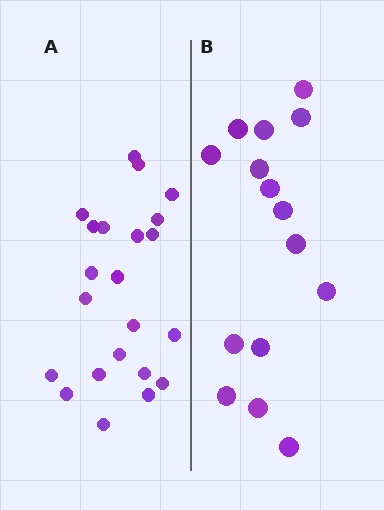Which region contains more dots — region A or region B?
Region A (the left region) has more dots.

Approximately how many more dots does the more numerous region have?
Region A has roughly 8 or so more dots than region B.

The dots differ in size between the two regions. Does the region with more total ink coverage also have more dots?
No. Region B has more total ink coverage because its dots are larger, but region A actually contains more individual dots. Total area can be misleading — the number of items is what matters here.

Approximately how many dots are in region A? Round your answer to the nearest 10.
About 20 dots. (The exact count is 22, which rounds to 20.)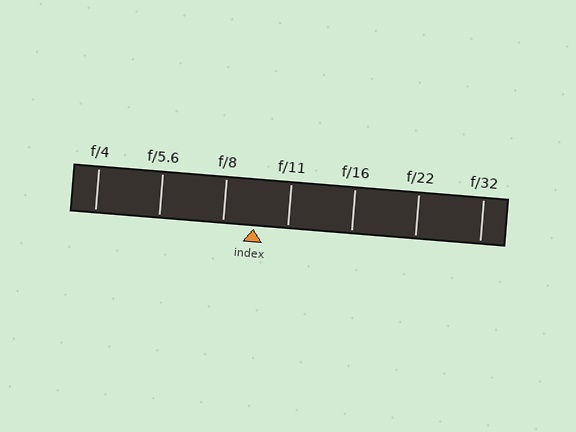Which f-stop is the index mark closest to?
The index mark is closest to f/8.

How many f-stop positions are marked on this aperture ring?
There are 7 f-stop positions marked.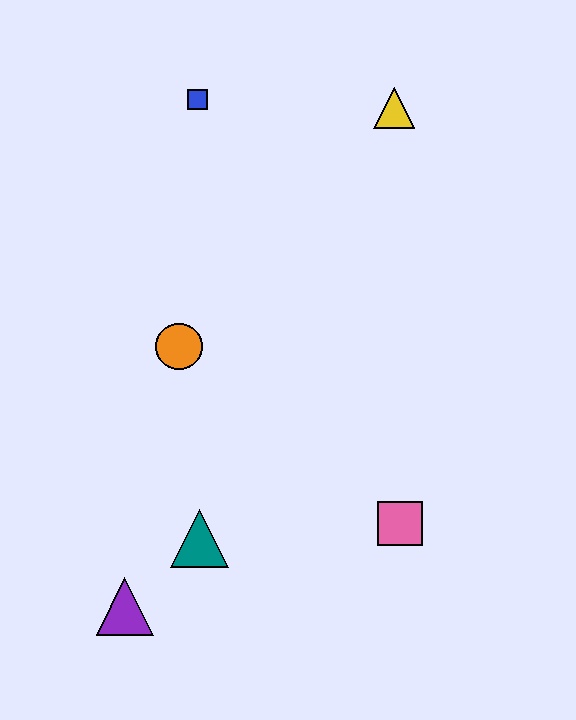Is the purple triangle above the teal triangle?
No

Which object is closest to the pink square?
The teal triangle is closest to the pink square.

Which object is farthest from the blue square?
The purple triangle is farthest from the blue square.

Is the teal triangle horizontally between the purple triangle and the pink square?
Yes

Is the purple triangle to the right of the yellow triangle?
No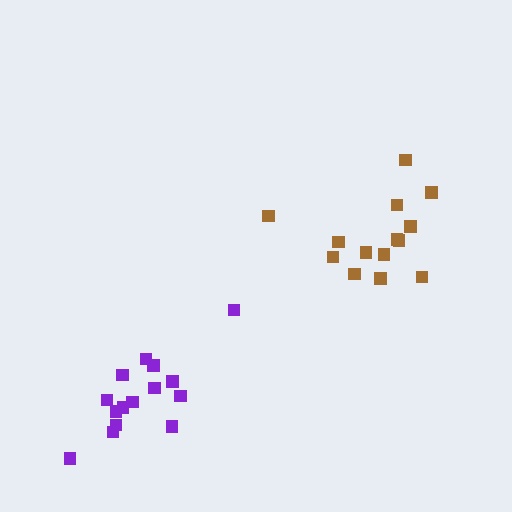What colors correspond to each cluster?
The clusters are colored: brown, purple.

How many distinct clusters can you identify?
There are 2 distinct clusters.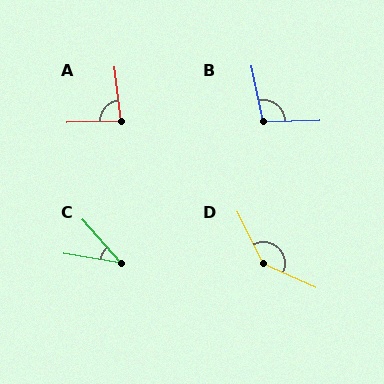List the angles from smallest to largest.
C (39°), A (85°), B (100°), D (140°).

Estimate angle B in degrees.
Approximately 100 degrees.